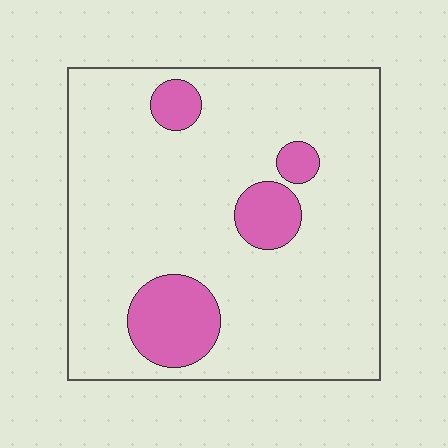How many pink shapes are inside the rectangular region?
4.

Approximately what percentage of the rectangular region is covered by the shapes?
Approximately 15%.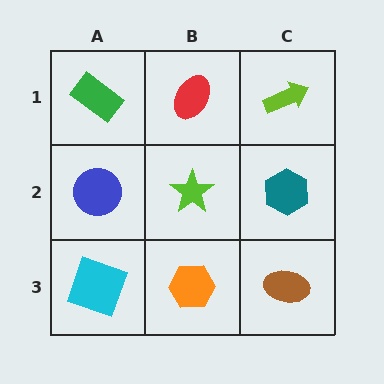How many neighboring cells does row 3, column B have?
3.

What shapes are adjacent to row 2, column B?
A red ellipse (row 1, column B), an orange hexagon (row 3, column B), a blue circle (row 2, column A), a teal hexagon (row 2, column C).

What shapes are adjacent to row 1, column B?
A lime star (row 2, column B), a green rectangle (row 1, column A), a lime arrow (row 1, column C).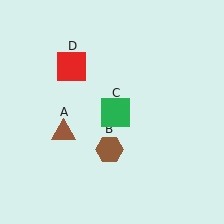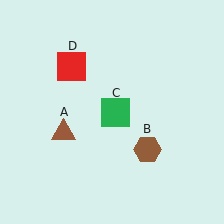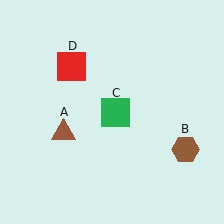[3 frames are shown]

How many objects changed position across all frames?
1 object changed position: brown hexagon (object B).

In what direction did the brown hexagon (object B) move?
The brown hexagon (object B) moved right.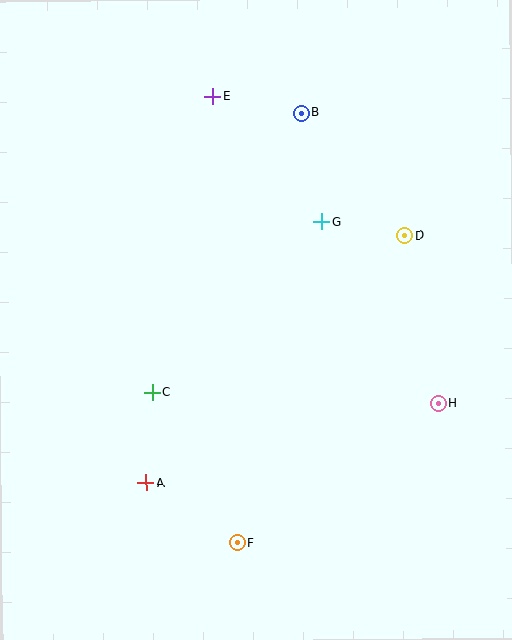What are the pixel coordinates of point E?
Point E is at (213, 97).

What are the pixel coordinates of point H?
Point H is at (438, 403).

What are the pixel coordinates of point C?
Point C is at (152, 392).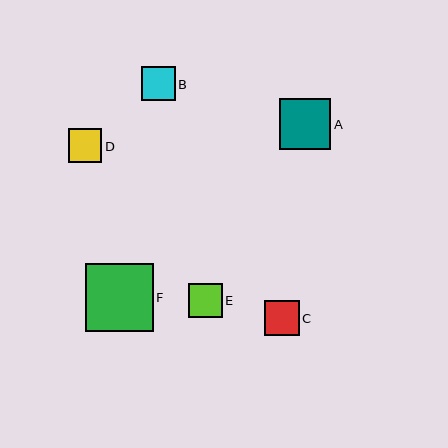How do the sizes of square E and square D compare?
Square E and square D are approximately the same size.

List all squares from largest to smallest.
From largest to smallest: F, A, C, E, D, B.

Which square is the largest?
Square F is the largest with a size of approximately 68 pixels.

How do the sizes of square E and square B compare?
Square E and square B are approximately the same size.